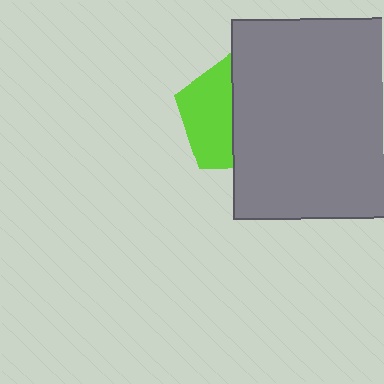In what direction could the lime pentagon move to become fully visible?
The lime pentagon could move left. That would shift it out from behind the gray square entirely.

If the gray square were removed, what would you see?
You would see the complete lime pentagon.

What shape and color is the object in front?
The object in front is a gray square.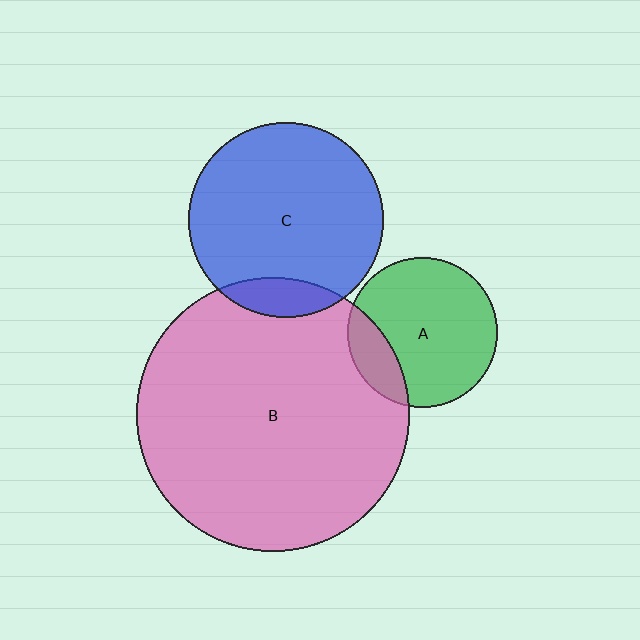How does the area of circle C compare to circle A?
Approximately 1.7 times.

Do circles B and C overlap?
Yes.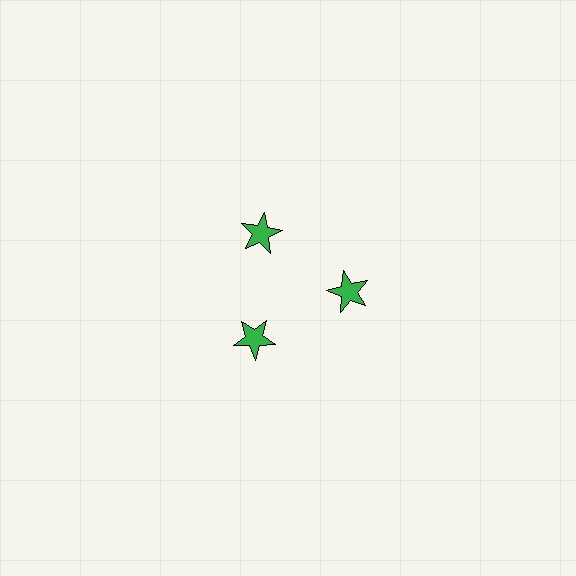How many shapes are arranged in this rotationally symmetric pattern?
There are 3 shapes, arranged in 3 groups of 1.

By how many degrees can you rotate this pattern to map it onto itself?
The pattern maps onto itself every 120 degrees of rotation.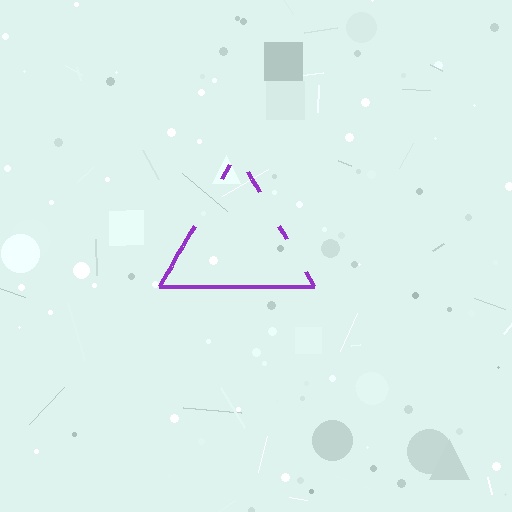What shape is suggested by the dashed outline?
The dashed outline suggests a triangle.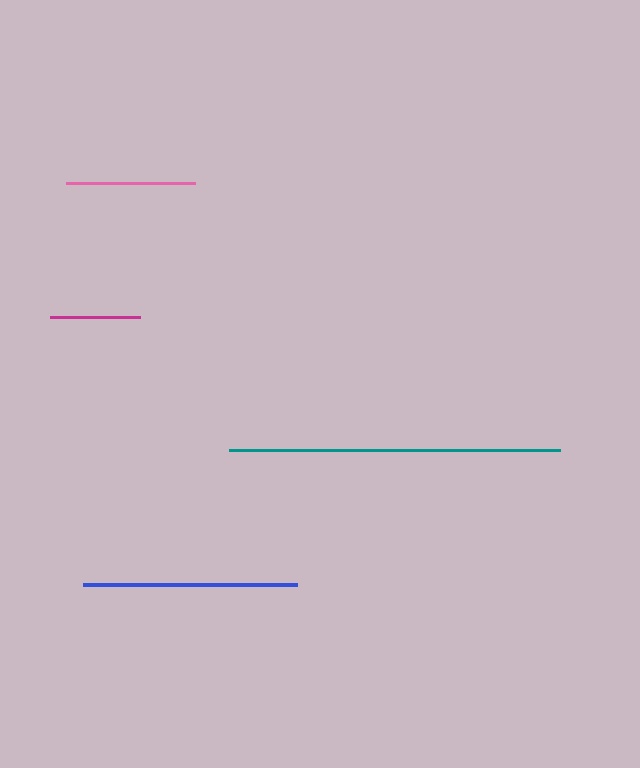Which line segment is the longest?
The teal line is the longest at approximately 331 pixels.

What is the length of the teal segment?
The teal segment is approximately 331 pixels long.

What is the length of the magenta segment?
The magenta segment is approximately 90 pixels long.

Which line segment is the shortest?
The magenta line is the shortest at approximately 90 pixels.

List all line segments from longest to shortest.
From longest to shortest: teal, blue, pink, magenta.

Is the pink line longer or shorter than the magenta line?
The pink line is longer than the magenta line.